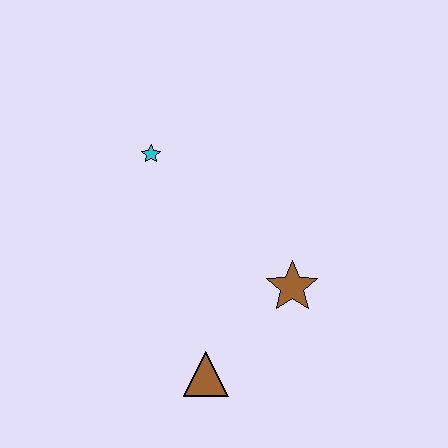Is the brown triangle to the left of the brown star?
Yes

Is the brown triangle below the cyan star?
Yes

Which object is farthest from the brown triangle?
The cyan star is farthest from the brown triangle.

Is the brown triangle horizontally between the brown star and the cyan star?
Yes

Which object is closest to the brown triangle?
The brown star is closest to the brown triangle.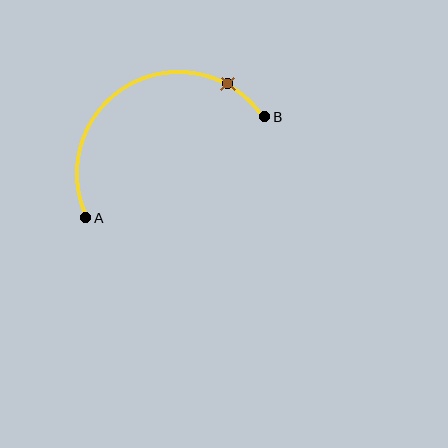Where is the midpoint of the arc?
The arc midpoint is the point on the curve farthest from the straight line joining A and B. It sits above that line.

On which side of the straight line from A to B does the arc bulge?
The arc bulges above the straight line connecting A and B.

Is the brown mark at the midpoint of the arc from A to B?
No. The brown mark lies on the arc but is closer to endpoint B. The arc midpoint would be at the point on the curve equidistant along the arc from both A and B.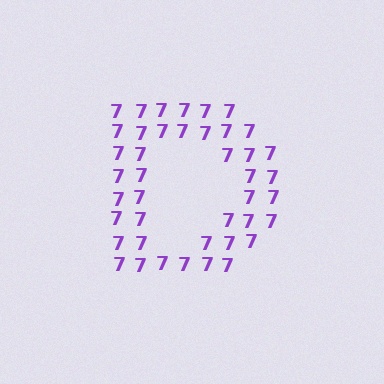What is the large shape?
The large shape is the letter D.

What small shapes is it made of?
It is made of small digit 7's.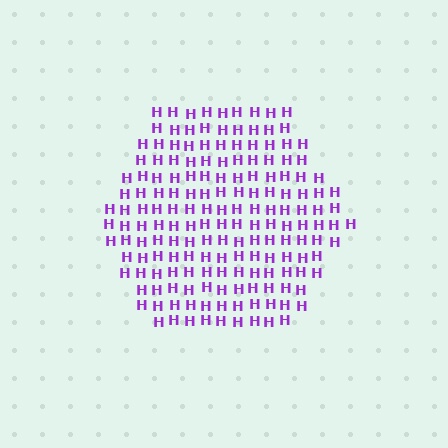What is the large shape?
The large shape is a hexagon.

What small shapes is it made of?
It is made of small letter H's.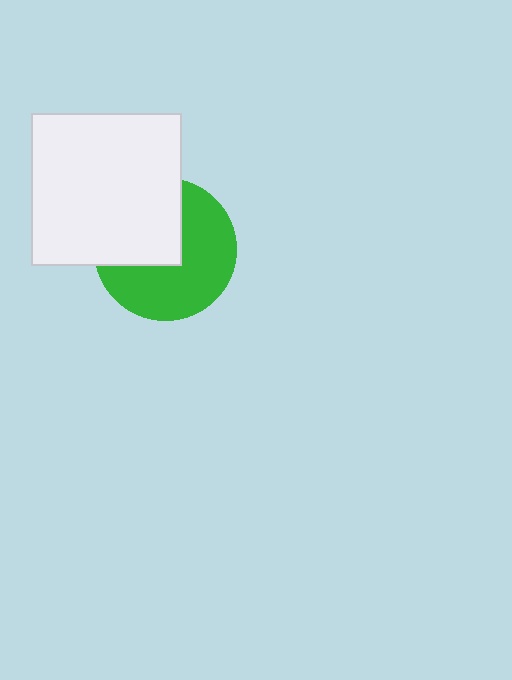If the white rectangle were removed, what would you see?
You would see the complete green circle.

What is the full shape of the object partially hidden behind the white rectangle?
The partially hidden object is a green circle.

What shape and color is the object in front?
The object in front is a white rectangle.